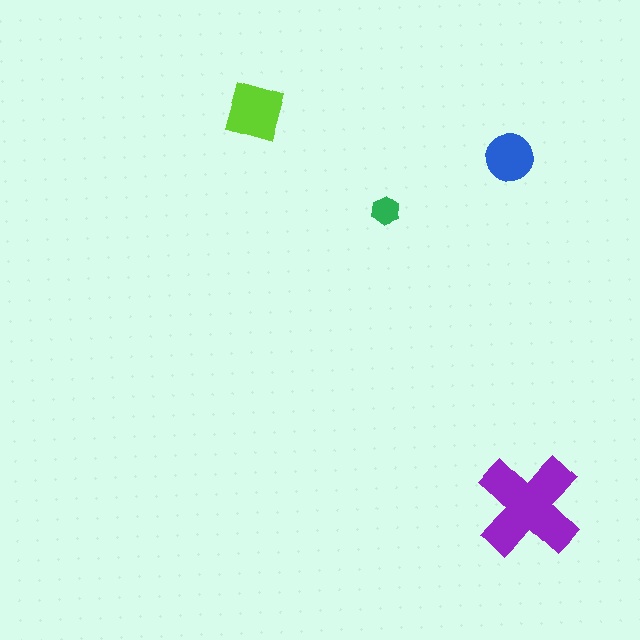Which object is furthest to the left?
The lime diamond is leftmost.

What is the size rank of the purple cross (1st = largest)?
1st.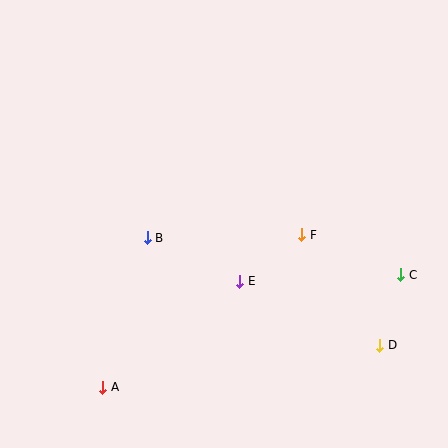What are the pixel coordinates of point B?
Point B is at (147, 238).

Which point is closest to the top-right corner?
Point F is closest to the top-right corner.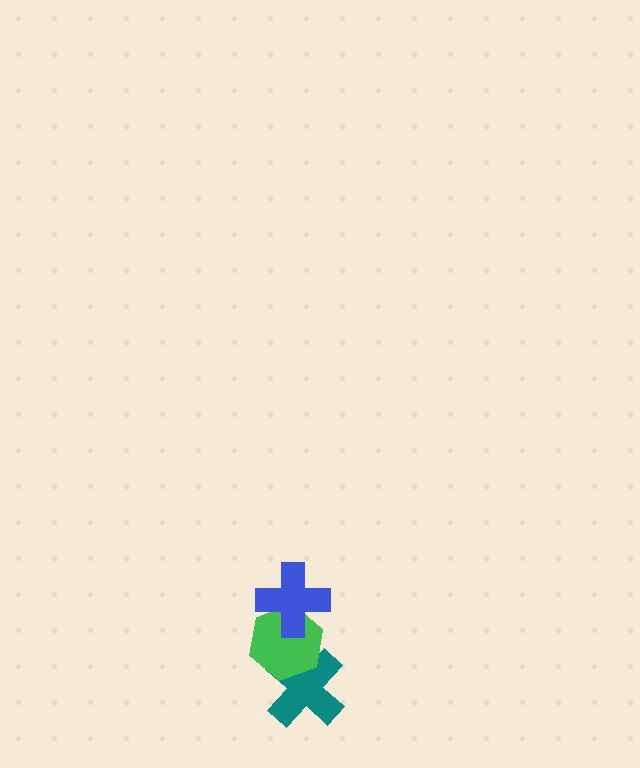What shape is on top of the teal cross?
The green hexagon is on top of the teal cross.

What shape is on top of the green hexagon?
The blue cross is on top of the green hexagon.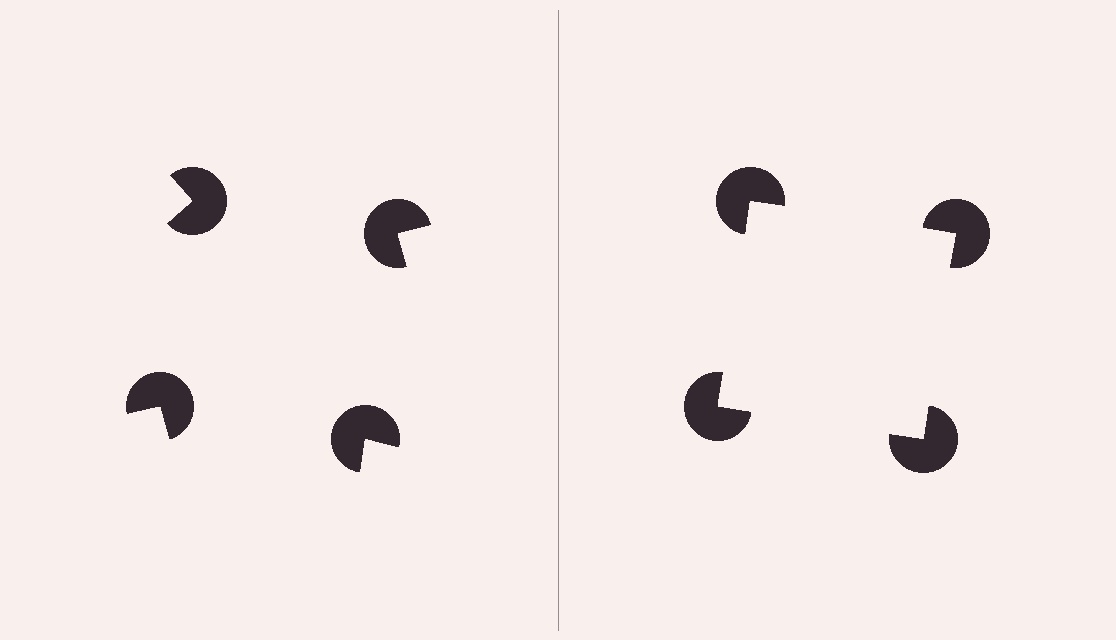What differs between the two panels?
The pac-man discs are positioned identically on both sides; only the wedge orientations differ. On the right they align to a square; on the left they are misaligned.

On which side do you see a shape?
An illusory square appears on the right side. On the left side the wedge cuts are rotated, so no coherent shape forms.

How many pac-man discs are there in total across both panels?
8 — 4 on each side.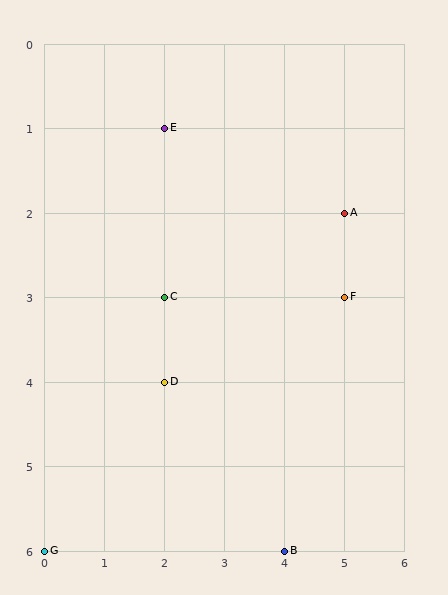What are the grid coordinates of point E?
Point E is at grid coordinates (2, 1).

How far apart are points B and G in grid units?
Points B and G are 4 columns apart.